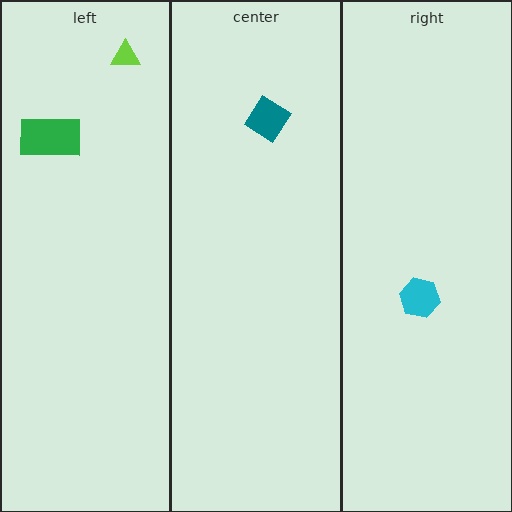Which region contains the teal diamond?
The center region.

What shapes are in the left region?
The green rectangle, the lime triangle.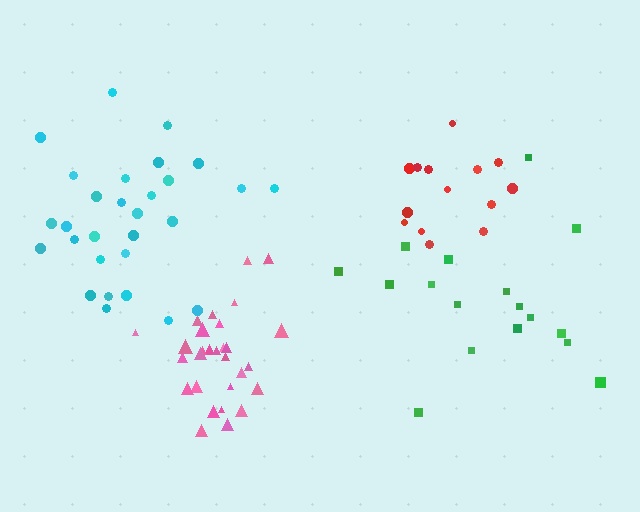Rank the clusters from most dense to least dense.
pink, red, cyan, green.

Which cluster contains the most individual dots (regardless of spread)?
Pink (29).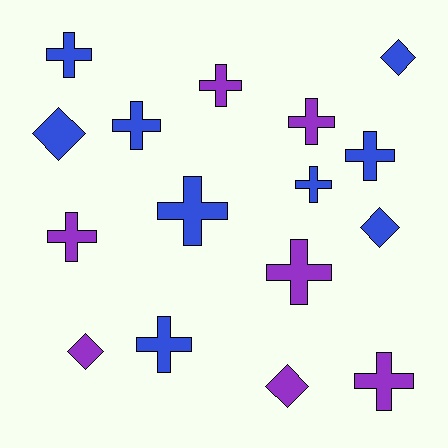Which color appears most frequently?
Blue, with 9 objects.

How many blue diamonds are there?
There are 3 blue diamonds.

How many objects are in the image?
There are 16 objects.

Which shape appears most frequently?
Cross, with 11 objects.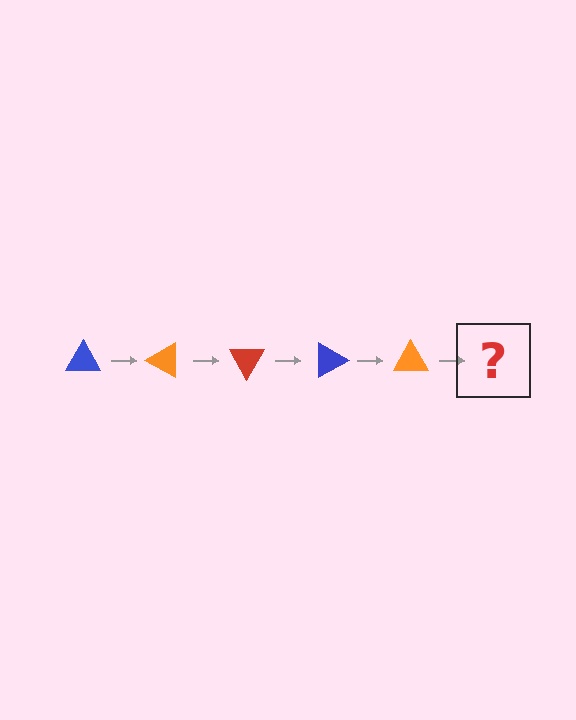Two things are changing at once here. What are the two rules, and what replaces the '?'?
The two rules are that it rotates 30 degrees each step and the color cycles through blue, orange, and red. The '?' should be a red triangle, rotated 150 degrees from the start.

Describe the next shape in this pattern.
It should be a red triangle, rotated 150 degrees from the start.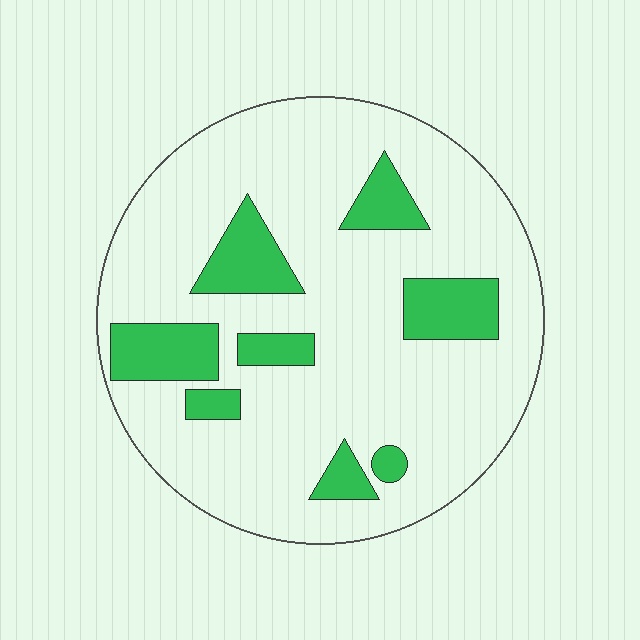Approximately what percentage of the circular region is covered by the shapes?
Approximately 20%.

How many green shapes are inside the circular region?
8.